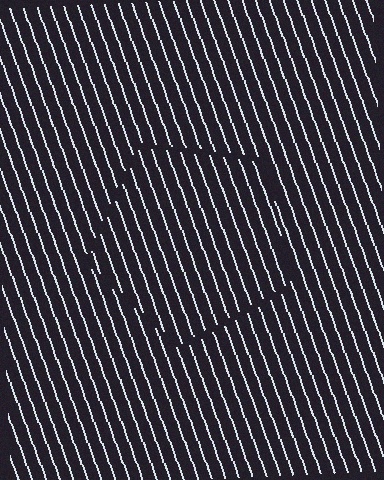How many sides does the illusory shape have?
5 sides — the line-ends trace a pentagon.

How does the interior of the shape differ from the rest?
The interior of the shape contains the same grating, shifted by half a period — the contour is defined by the phase discontinuity where line-ends from the inner and outer gratings abut.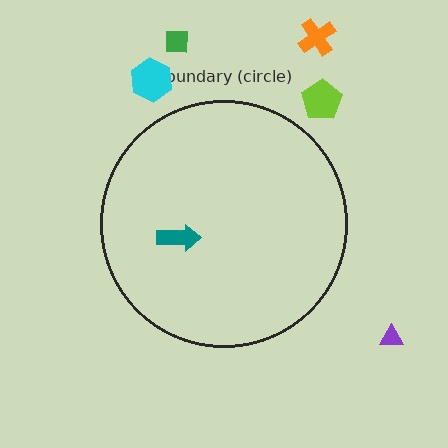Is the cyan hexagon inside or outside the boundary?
Outside.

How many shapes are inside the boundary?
1 inside, 5 outside.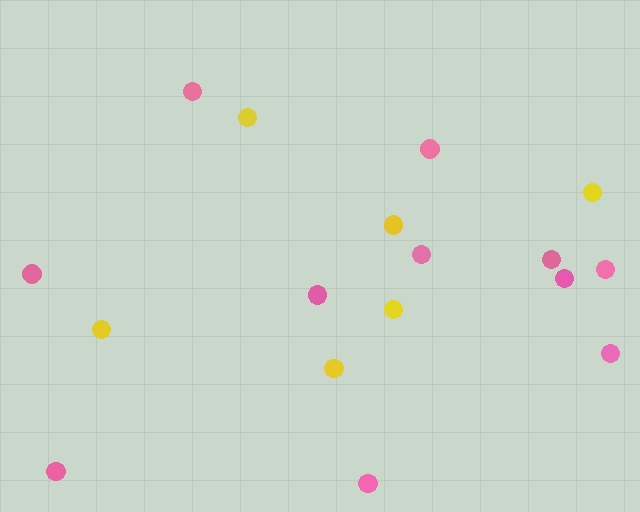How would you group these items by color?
There are 2 groups: one group of pink circles (11) and one group of yellow circles (6).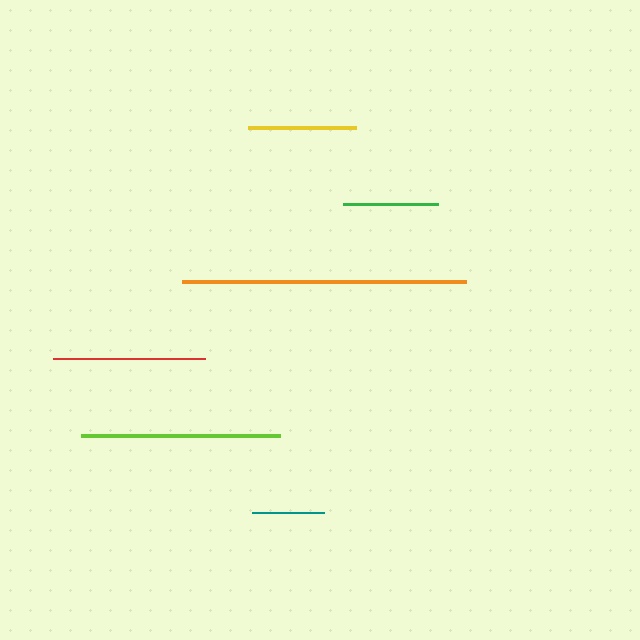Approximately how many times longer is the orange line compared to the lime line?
The orange line is approximately 1.4 times the length of the lime line.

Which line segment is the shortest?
The teal line is the shortest at approximately 72 pixels.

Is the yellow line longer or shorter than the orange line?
The orange line is longer than the yellow line.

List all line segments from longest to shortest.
From longest to shortest: orange, lime, red, yellow, green, teal.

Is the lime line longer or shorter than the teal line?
The lime line is longer than the teal line.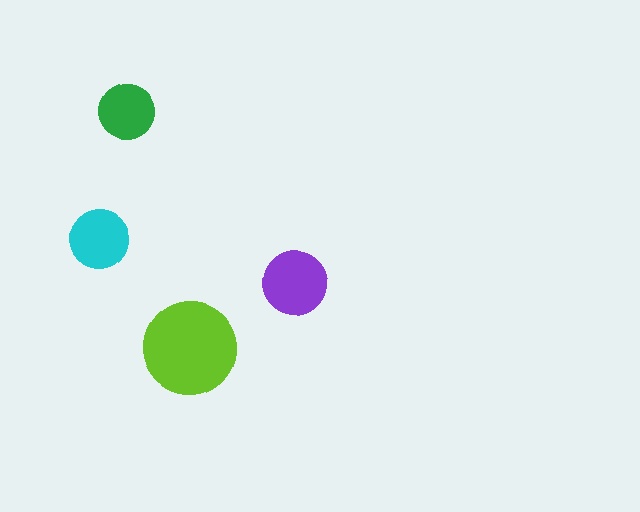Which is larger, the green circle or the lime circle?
The lime one.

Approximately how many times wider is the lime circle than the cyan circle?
About 1.5 times wider.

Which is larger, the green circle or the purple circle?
The purple one.